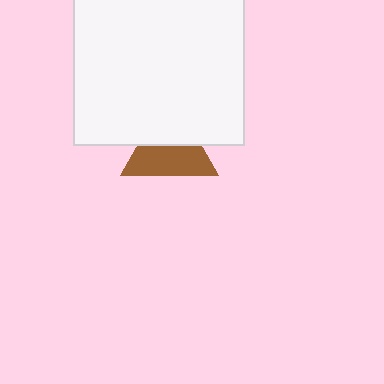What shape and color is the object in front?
The object in front is a white rectangle.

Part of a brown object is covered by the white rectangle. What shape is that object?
It is a triangle.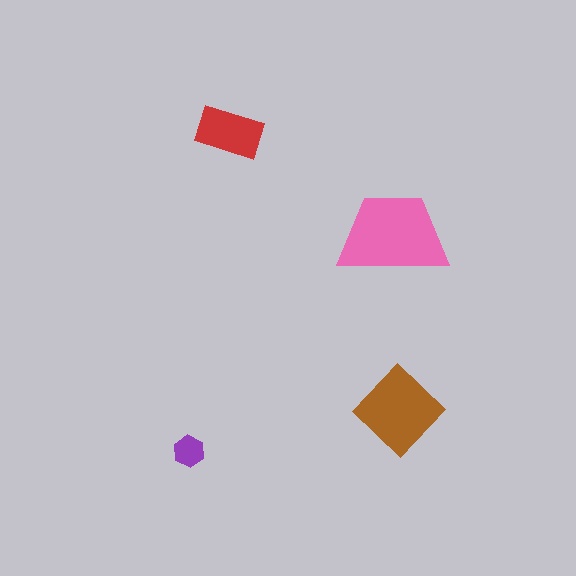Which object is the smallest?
The purple hexagon.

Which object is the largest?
The pink trapezoid.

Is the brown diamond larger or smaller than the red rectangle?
Larger.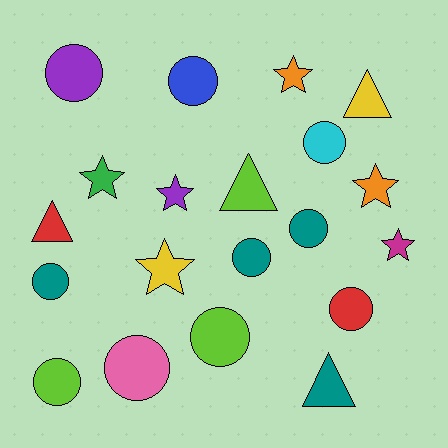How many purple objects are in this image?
There are 2 purple objects.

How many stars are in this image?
There are 6 stars.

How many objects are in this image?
There are 20 objects.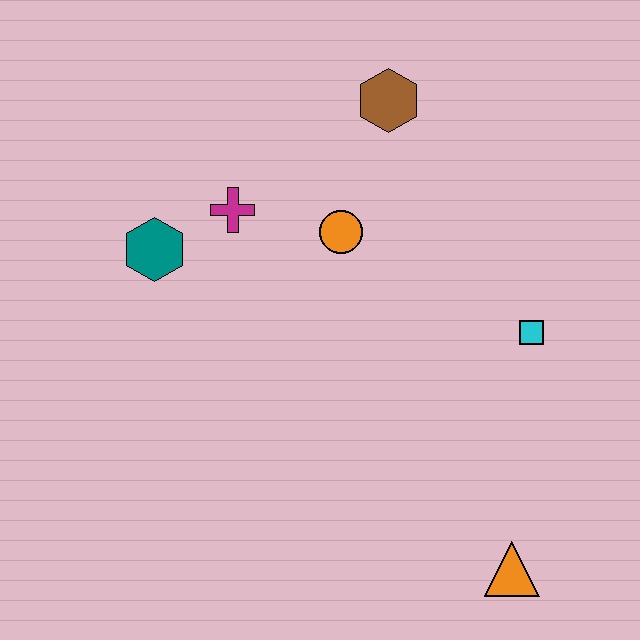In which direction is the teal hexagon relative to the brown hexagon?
The teal hexagon is to the left of the brown hexagon.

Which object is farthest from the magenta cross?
The orange triangle is farthest from the magenta cross.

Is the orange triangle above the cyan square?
No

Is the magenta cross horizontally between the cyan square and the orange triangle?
No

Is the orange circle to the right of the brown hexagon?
No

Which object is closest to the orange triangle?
The cyan square is closest to the orange triangle.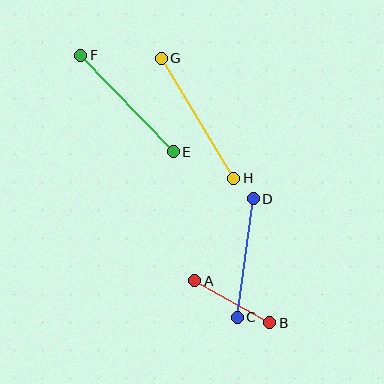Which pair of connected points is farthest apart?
Points G and H are farthest apart.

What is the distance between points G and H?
The distance is approximately 140 pixels.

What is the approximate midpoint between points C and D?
The midpoint is at approximately (245, 258) pixels.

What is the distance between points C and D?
The distance is approximately 120 pixels.